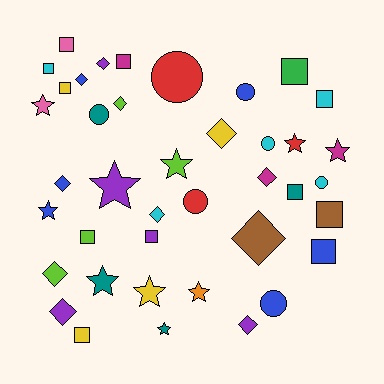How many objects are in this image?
There are 40 objects.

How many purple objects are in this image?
There are 5 purple objects.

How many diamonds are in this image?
There are 11 diamonds.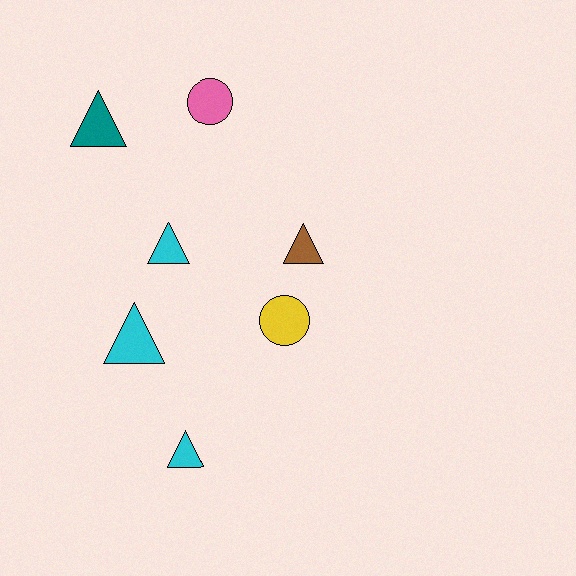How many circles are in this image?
There are 2 circles.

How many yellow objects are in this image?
There is 1 yellow object.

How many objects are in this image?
There are 7 objects.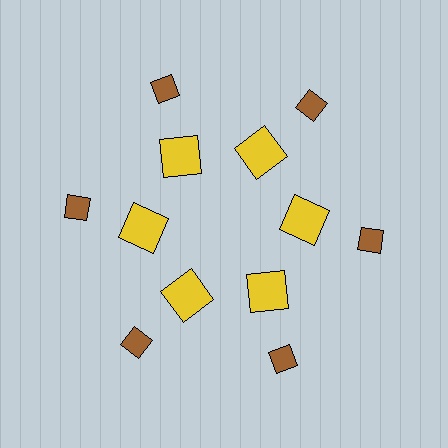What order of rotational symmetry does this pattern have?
This pattern has 6-fold rotational symmetry.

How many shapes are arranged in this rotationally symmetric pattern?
There are 12 shapes, arranged in 6 groups of 2.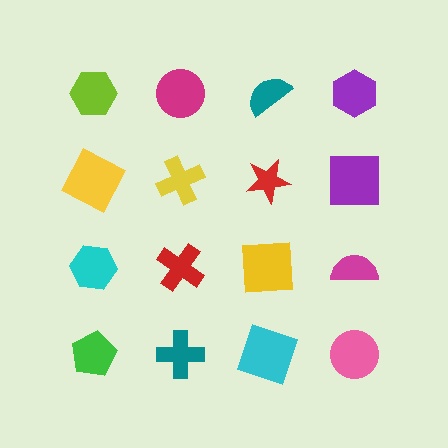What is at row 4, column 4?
A pink circle.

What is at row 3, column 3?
A yellow square.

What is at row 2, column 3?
A red star.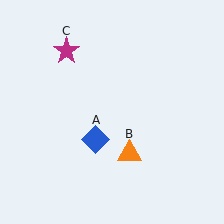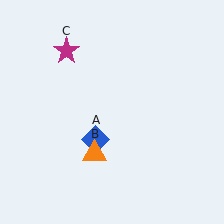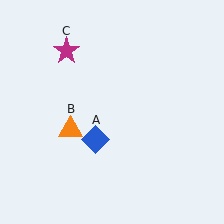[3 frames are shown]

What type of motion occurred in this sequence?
The orange triangle (object B) rotated clockwise around the center of the scene.